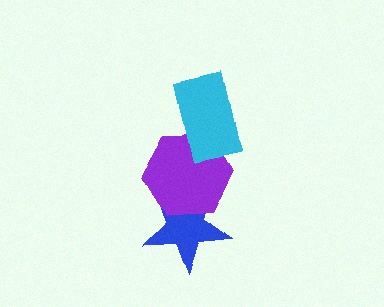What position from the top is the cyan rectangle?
The cyan rectangle is 1st from the top.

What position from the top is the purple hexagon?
The purple hexagon is 2nd from the top.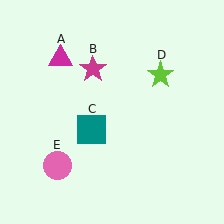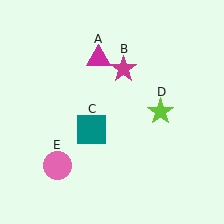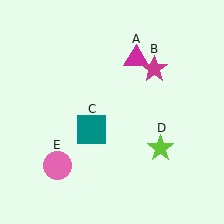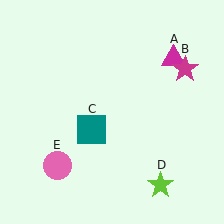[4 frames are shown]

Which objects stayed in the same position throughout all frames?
Teal square (object C) and pink circle (object E) remained stationary.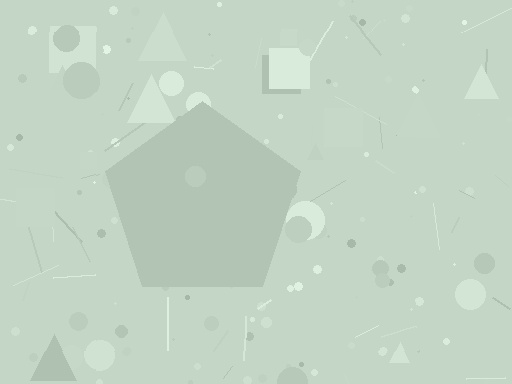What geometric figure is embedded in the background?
A pentagon is embedded in the background.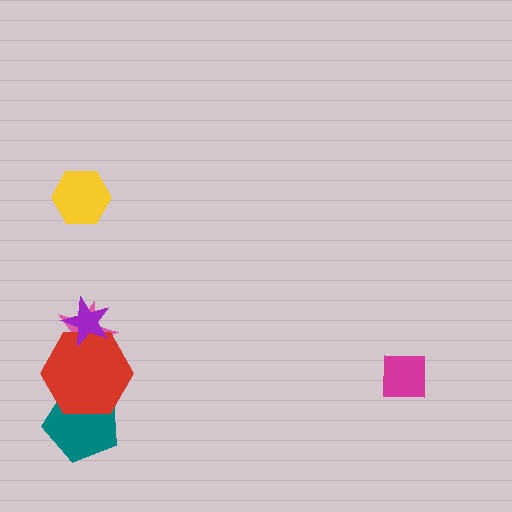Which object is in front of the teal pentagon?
The red hexagon is in front of the teal pentagon.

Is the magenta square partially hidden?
No, no other shape covers it.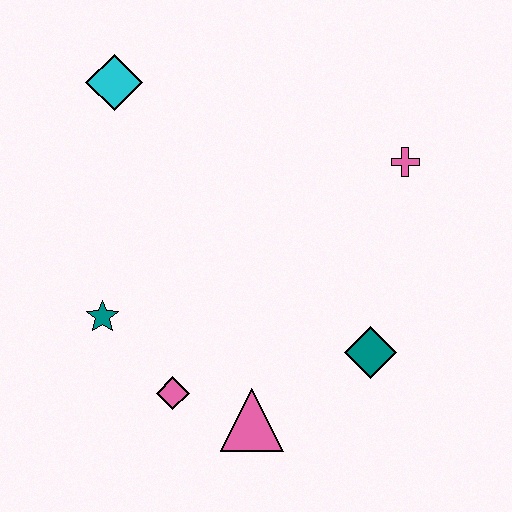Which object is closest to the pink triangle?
The pink diamond is closest to the pink triangle.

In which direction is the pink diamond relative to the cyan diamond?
The pink diamond is below the cyan diamond.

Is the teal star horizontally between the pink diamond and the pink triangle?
No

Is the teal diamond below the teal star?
Yes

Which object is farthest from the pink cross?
The teal star is farthest from the pink cross.